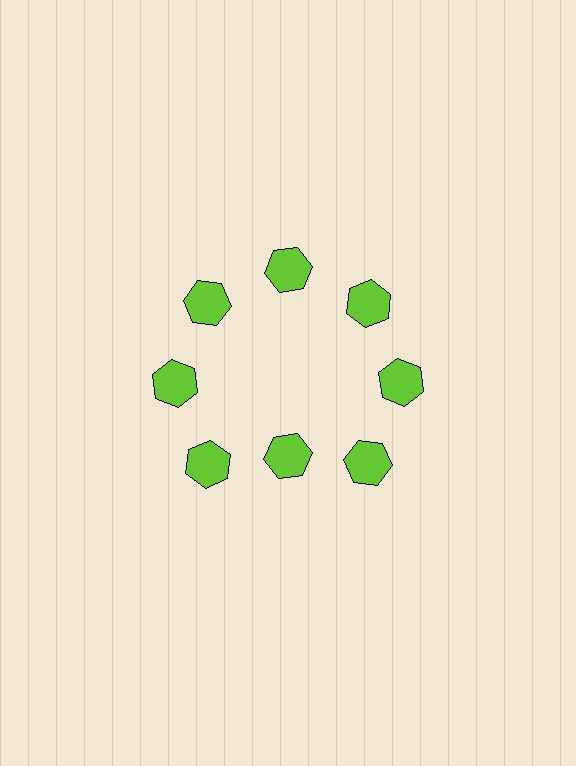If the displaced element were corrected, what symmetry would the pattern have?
It would have 8-fold rotational symmetry — the pattern would map onto itself every 45 degrees.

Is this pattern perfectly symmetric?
No. The 8 lime hexagons are arranged in a ring, but one element near the 6 o'clock position is pulled inward toward the center, breaking the 8-fold rotational symmetry.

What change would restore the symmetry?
The symmetry would be restored by moving it outward, back onto the ring so that all 8 hexagons sit at equal angles and equal distance from the center.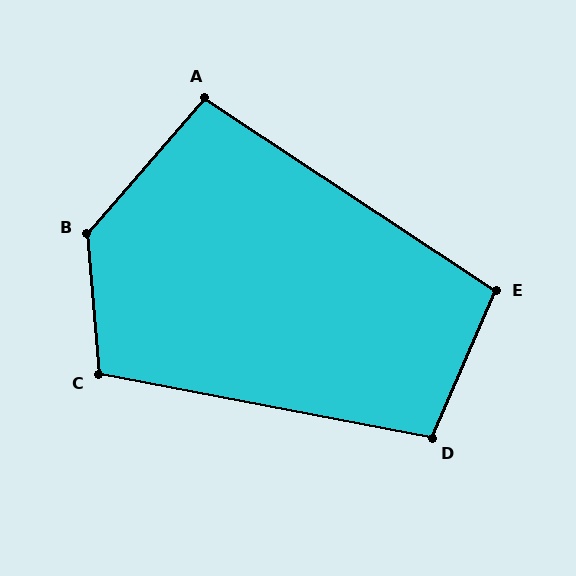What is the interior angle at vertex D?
Approximately 103 degrees (obtuse).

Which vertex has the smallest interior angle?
A, at approximately 97 degrees.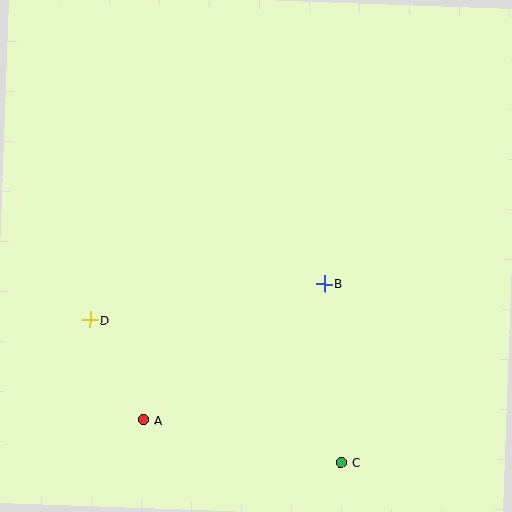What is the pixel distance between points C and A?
The distance between C and A is 202 pixels.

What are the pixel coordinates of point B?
Point B is at (324, 284).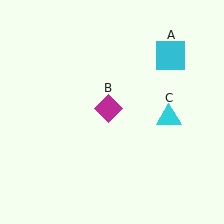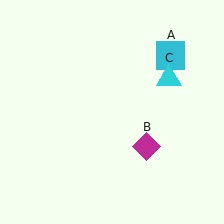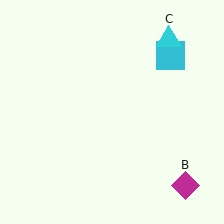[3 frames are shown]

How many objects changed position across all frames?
2 objects changed position: magenta diamond (object B), cyan triangle (object C).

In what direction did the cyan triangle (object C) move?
The cyan triangle (object C) moved up.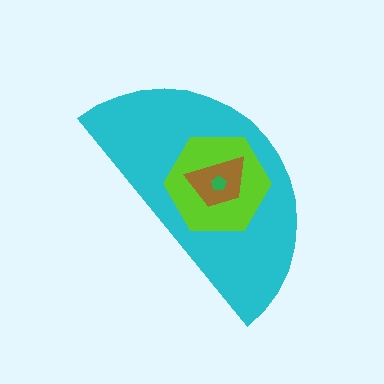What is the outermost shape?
The cyan semicircle.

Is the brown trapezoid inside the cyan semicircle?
Yes.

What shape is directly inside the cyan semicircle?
The lime hexagon.